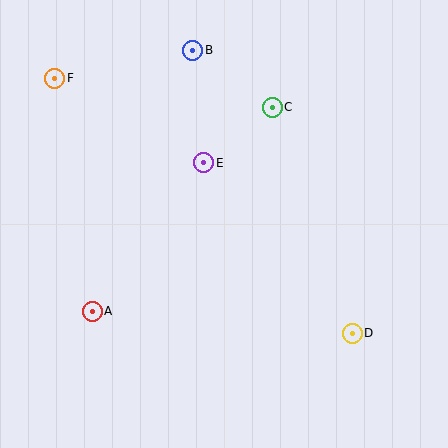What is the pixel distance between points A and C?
The distance between A and C is 272 pixels.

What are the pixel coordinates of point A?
Point A is at (92, 311).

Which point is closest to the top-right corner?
Point C is closest to the top-right corner.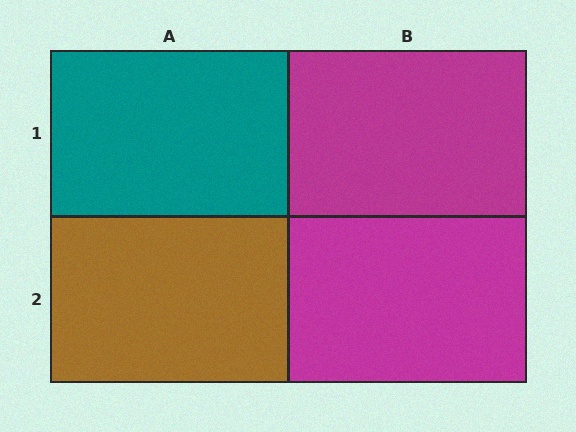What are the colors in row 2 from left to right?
Brown, magenta.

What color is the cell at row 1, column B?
Magenta.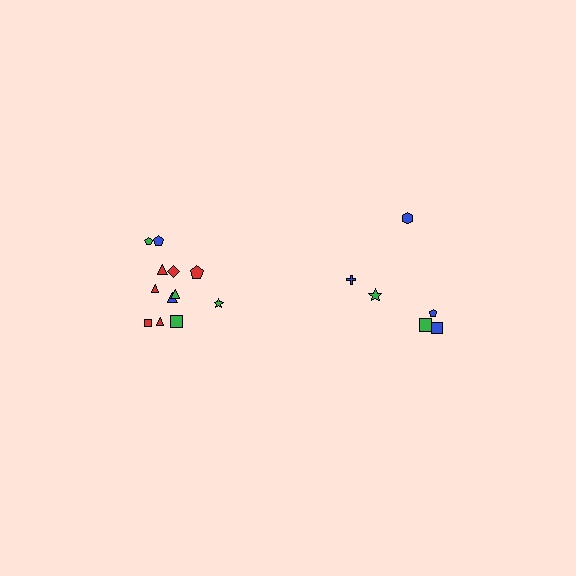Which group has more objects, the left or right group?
The left group.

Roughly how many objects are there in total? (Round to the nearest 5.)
Roughly 20 objects in total.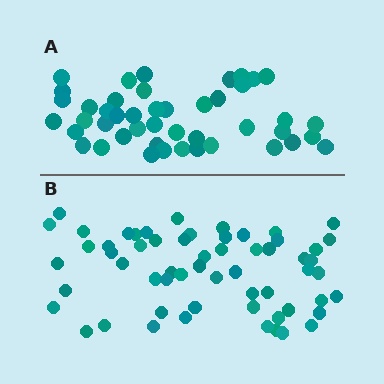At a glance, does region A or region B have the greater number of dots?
Region B (the bottom region) has more dots.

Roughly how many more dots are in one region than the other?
Region B has approximately 15 more dots than region A.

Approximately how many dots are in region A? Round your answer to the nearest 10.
About 40 dots. (The exact count is 45, which rounds to 40.)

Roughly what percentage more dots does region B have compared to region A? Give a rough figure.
About 30% more.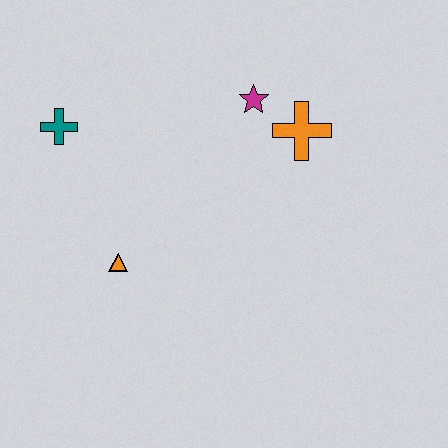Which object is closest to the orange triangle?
The teal cross is closest to the orange triangle.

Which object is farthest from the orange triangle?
The orange cross is farthest from the orange triangle.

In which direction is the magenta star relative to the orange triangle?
The magenta star is above the orange triangle.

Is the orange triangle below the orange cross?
Yes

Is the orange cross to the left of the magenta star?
No